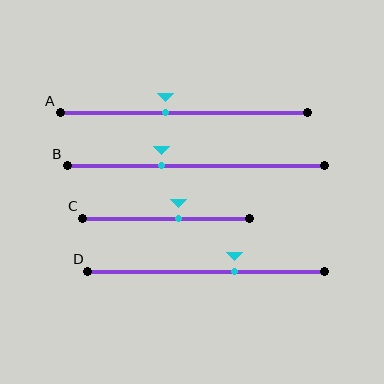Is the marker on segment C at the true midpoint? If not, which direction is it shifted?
No, the marker on segment C is shifted to the right by about 7% of the segment length.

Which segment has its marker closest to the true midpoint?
Segment C has its marker closest to the true midpoint.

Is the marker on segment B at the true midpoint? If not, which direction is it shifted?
No, the marker on segment B is shifted to the left by about 13% of the segment length.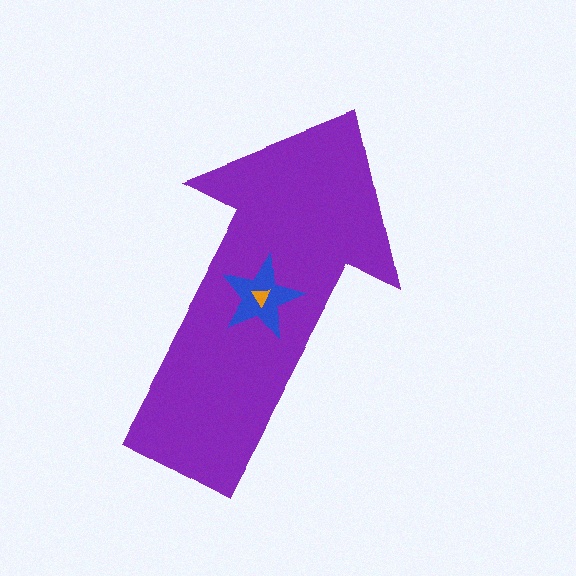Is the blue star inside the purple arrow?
Yes.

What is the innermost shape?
The orange triangle.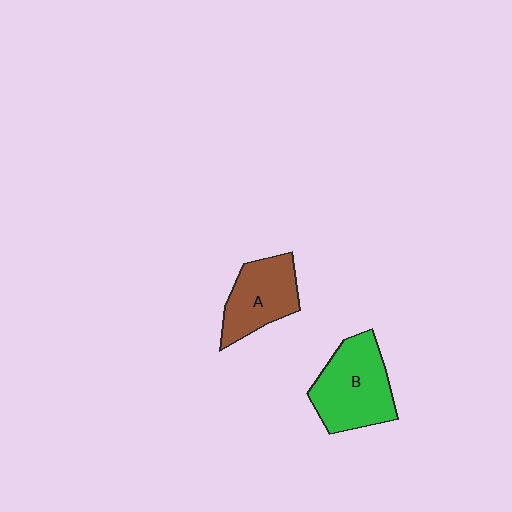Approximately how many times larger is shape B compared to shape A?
Approximately 1.3 times.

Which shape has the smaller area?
Shape A (brown).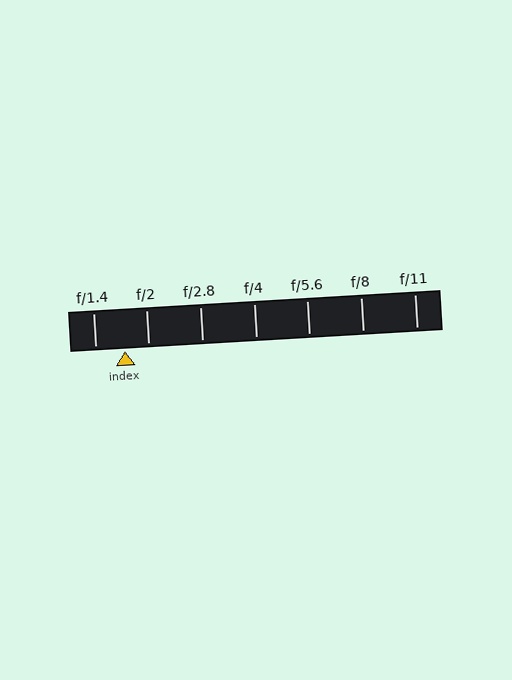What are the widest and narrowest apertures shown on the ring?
The widest aperture shown is f/1.4 and the narrowest is f/11.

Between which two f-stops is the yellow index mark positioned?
The index mark is between f/1.4 and f/2.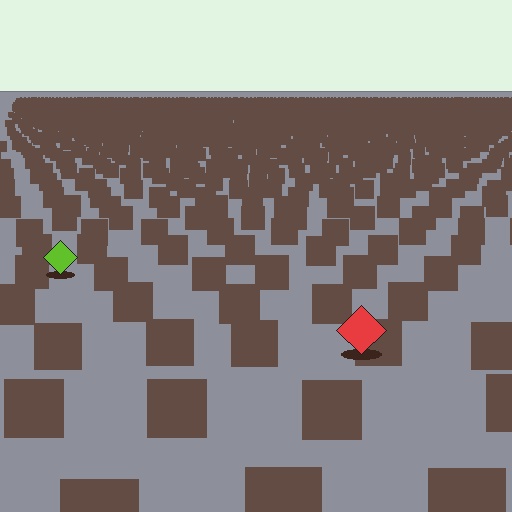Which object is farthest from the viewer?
The lime diamond is farthest from the viewer. It appears smaller and the ground texture around it is denser.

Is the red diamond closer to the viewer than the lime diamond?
Yes. The red diamond is closer — you can tell from the texture gradient: the ground texture is coarser near it.